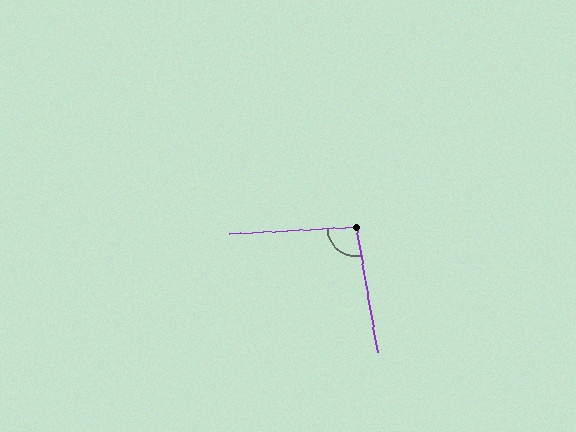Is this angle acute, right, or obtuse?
It is obtuse.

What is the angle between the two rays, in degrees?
Approximately 96 degrees.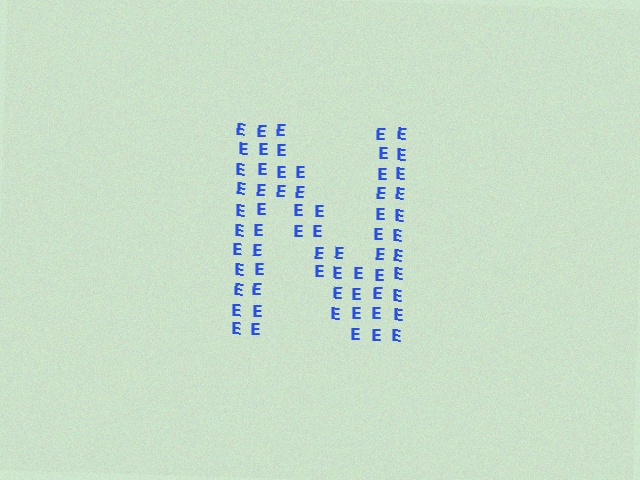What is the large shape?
The large shape is the letter N.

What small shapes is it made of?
It is made of small letter E's.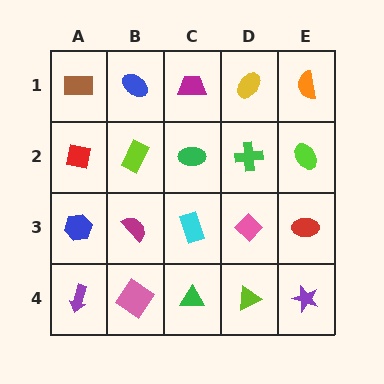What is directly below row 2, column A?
A blue hexagon.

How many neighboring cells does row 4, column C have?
3.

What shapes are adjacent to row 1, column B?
A lime rectangle (row 2, column B), a brown rectangle (row 1, column A), a magenta trapezoid (row 1, column C).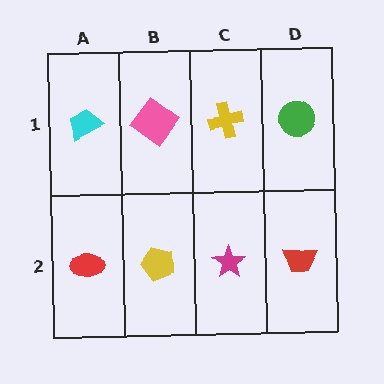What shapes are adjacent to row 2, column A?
A cyan trapezoid (row 1, column A), a yellow pentagon (row 2, column B).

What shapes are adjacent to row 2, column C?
A yellow cross (row 1, column C), a yellow pentagon (row 2, column B), a red trapezoid (row 2, column D).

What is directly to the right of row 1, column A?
A pink diamond.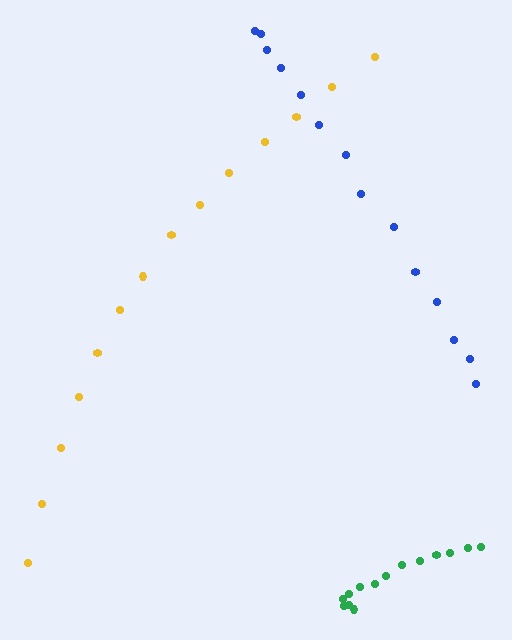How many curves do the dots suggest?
There are 3 distinct paths.